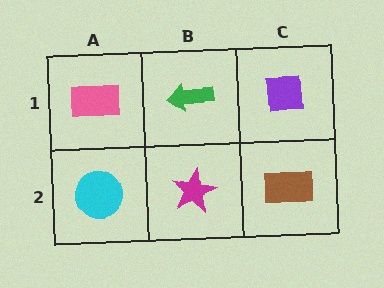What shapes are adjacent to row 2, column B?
A green arrow (row 1, column B), a cyan circle (row 2, column A), a brown rectangle (row 2, column C).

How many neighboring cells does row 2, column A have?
2.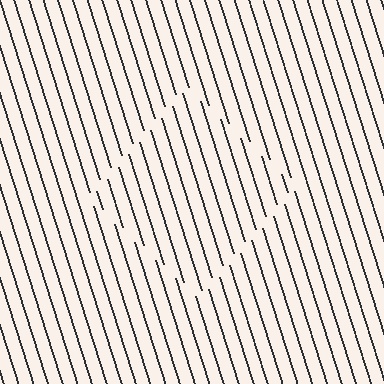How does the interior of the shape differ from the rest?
The interior of the shape contains the same grating, shifted by half a period — the contour is defined by the phase discontinuity where line-ends from the inner and outer gratings abut.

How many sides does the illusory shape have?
4 sides — the line-ends trace a square.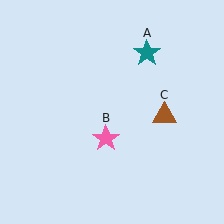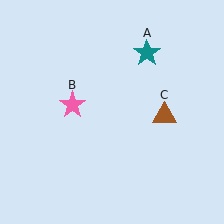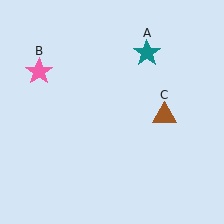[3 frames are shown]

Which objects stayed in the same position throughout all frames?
Teal star (object A) and brown triangle (object C) remained stationary.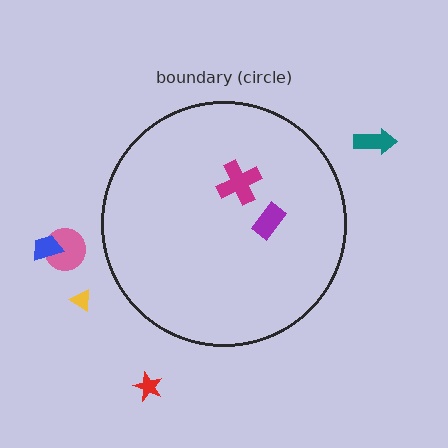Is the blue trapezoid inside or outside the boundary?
Outside.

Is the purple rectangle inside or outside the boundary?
Inside.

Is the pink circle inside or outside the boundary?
Outside.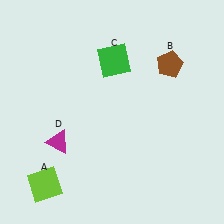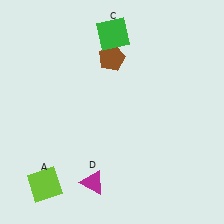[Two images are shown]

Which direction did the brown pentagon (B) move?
The brown pentagon (B) moved left.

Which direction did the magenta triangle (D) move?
The magenta triangle (D) moved down.